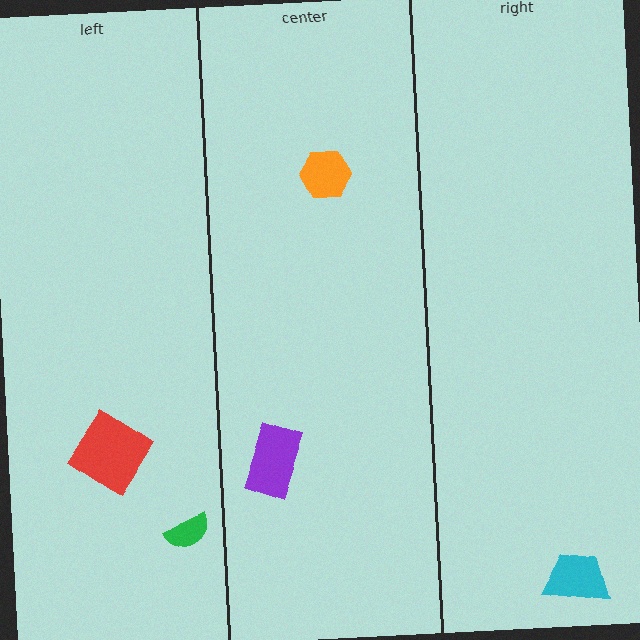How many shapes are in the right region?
1.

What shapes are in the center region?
The purple rectangle, the orange hexagon.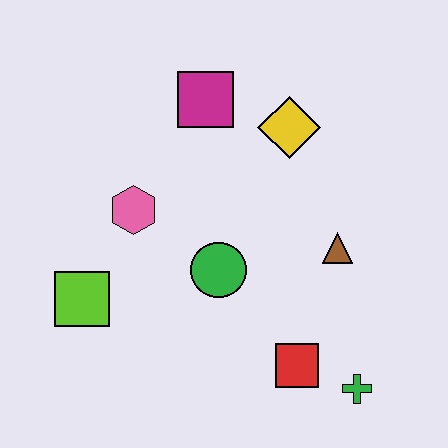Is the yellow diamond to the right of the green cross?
No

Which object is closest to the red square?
The green cross is closest to the red square.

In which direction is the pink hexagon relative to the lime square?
The pink hexagon is above the lime square.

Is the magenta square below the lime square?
No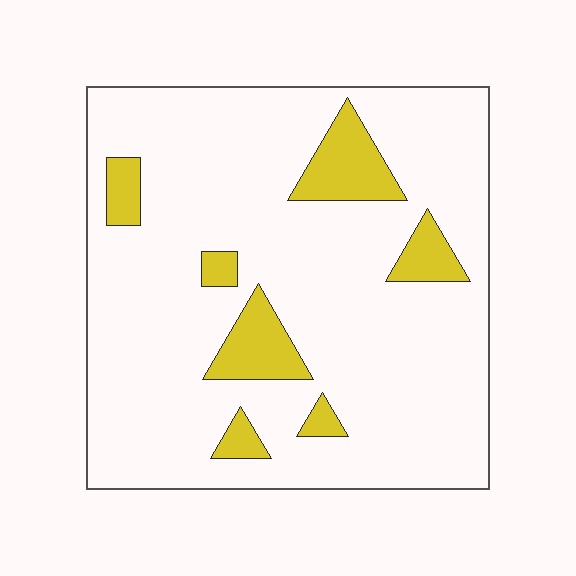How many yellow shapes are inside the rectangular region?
7.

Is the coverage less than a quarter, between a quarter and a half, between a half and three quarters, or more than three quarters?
Less than a quarter.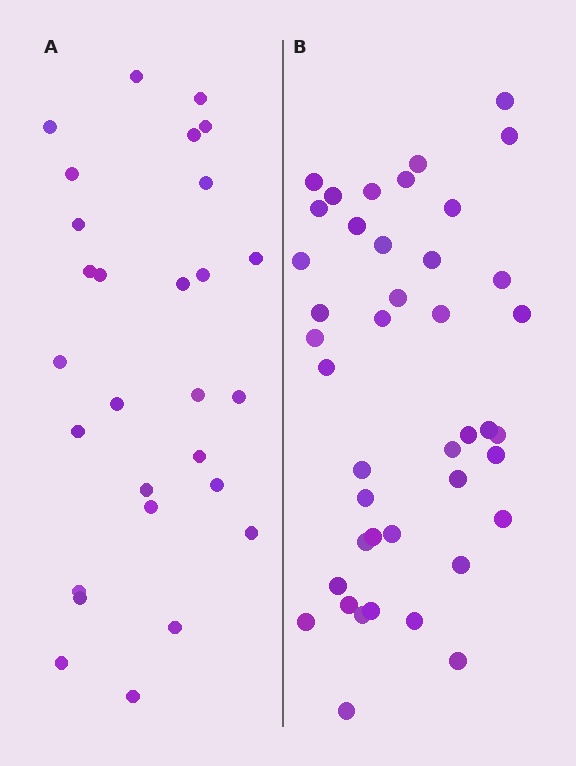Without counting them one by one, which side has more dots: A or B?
Region B (the right region) has more dots.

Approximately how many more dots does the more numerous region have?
Region B has approximately 15 more dots than region A.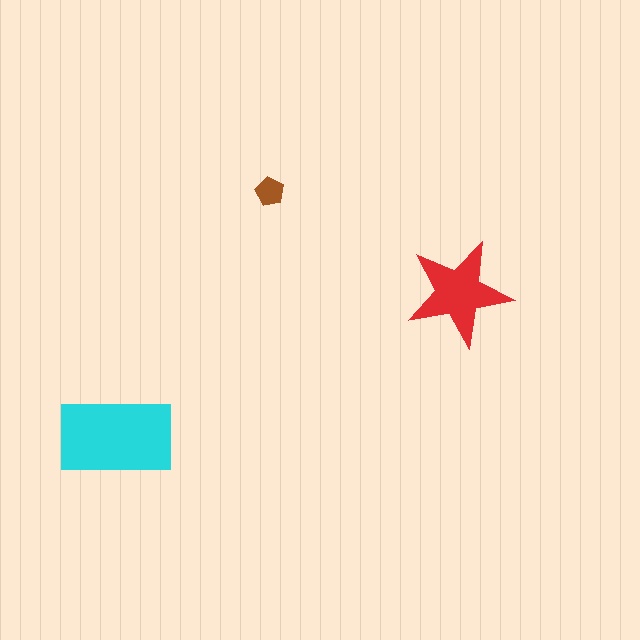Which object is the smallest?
The brown pentagon.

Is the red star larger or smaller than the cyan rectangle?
Smaller.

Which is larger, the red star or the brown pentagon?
The red star.